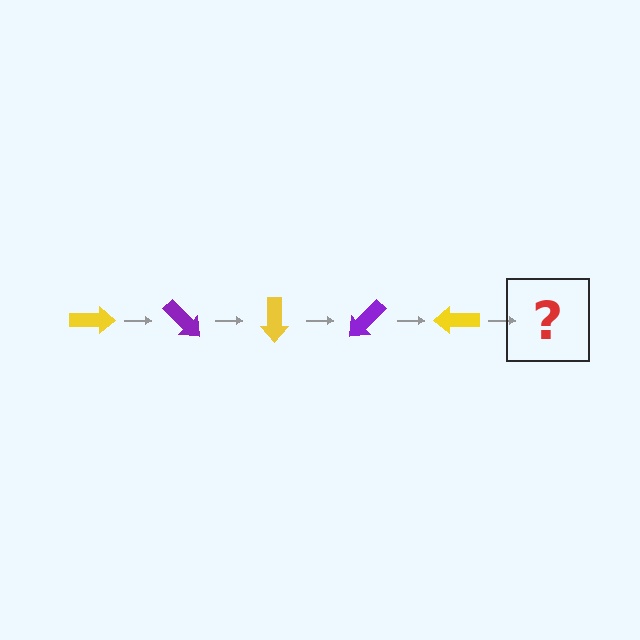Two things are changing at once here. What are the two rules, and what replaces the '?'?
The two rules are that it rotates 45 degrees each step and the color cycles through yellow and purple. The '?' should be a purple arrow, rotated 225 degrees from the start.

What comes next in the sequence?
The next element should be a purple arrow, rotated 225 degrees from the start.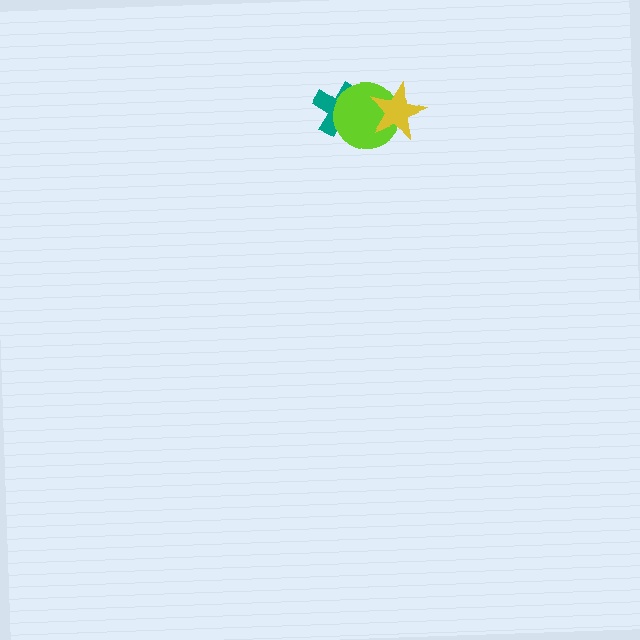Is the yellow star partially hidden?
No, no other shape covers it.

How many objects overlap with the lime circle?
2 objects overlap with the lime circle.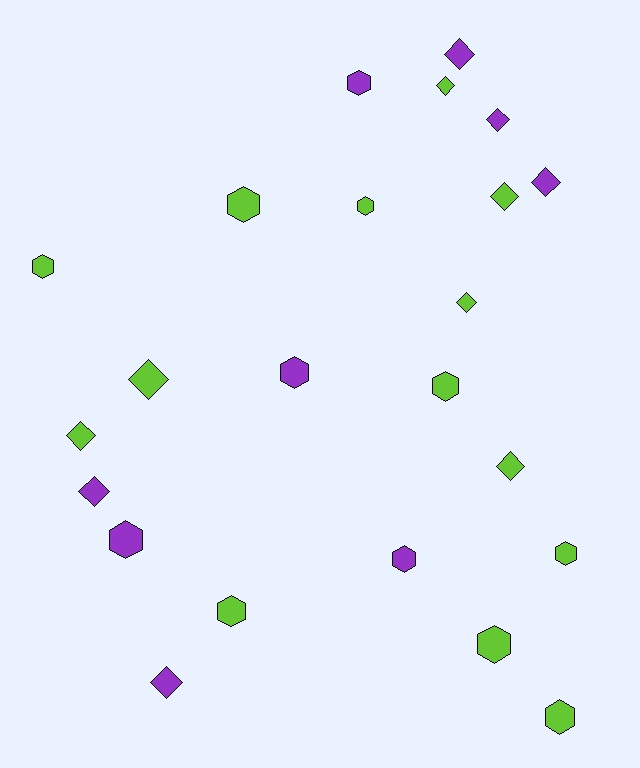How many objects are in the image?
There are 23 objects.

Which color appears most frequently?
Lime, with 14 objects.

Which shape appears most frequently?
Hexagon, with 12 objects.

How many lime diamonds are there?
There are 6 lime diamonds.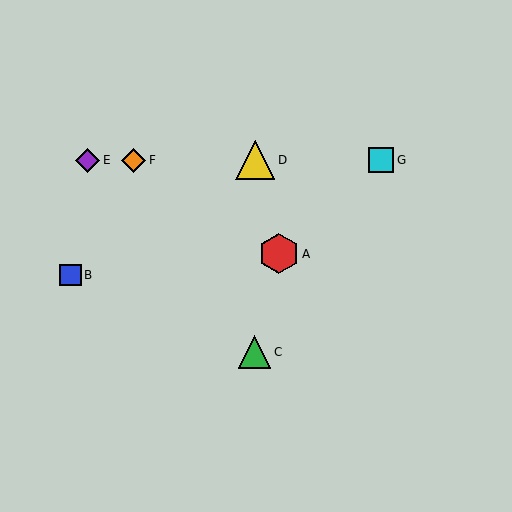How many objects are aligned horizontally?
4 objects (D, E, F, G) are aligned horizontally.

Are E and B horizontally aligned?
No, E is at y≈160 and B is at y≈275.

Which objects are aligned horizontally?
Objects D, E, F, G are aligned horizontally.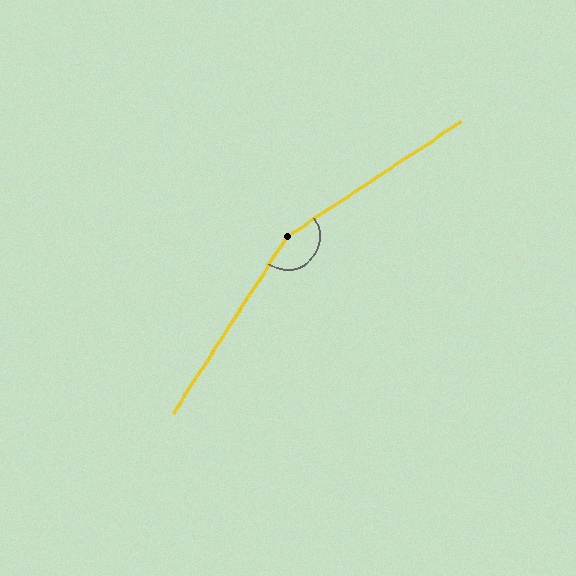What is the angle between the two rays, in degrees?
Approximately 156 degrees.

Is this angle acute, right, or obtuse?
It is obtuse.